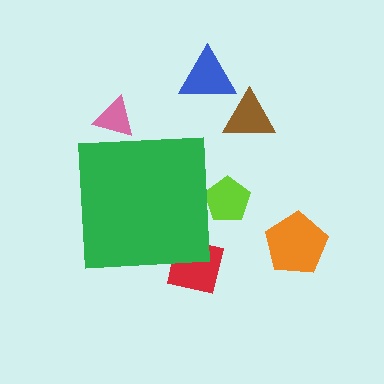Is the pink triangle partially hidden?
Yes, the pink triangle is partially hidden behind the green square.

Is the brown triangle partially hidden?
No, the brown triangle is fully visible.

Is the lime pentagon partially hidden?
Yes, the lime pentagon is partially hidden behind the green square.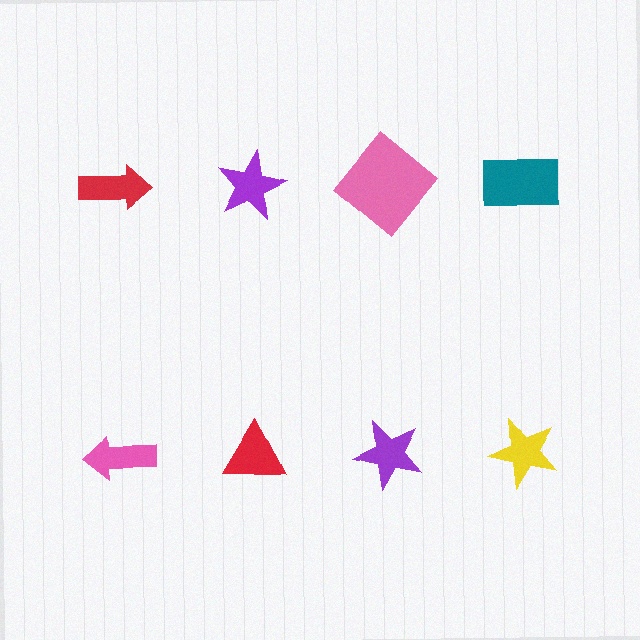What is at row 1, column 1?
A red arrow.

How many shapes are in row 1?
4 shapes.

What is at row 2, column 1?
A pink arrow.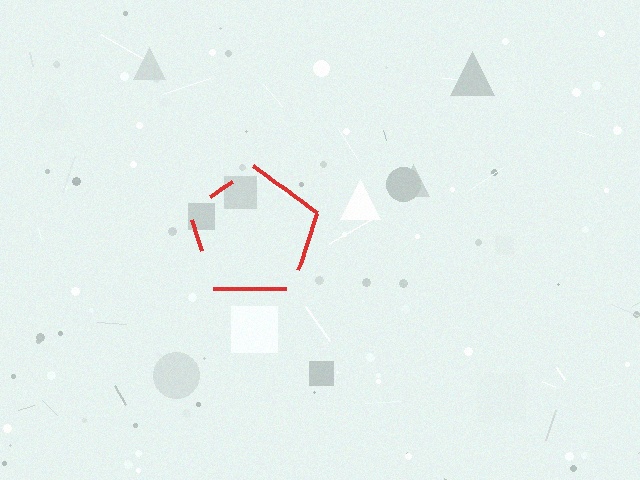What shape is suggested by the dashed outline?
The dashed outline suggests a pentagon.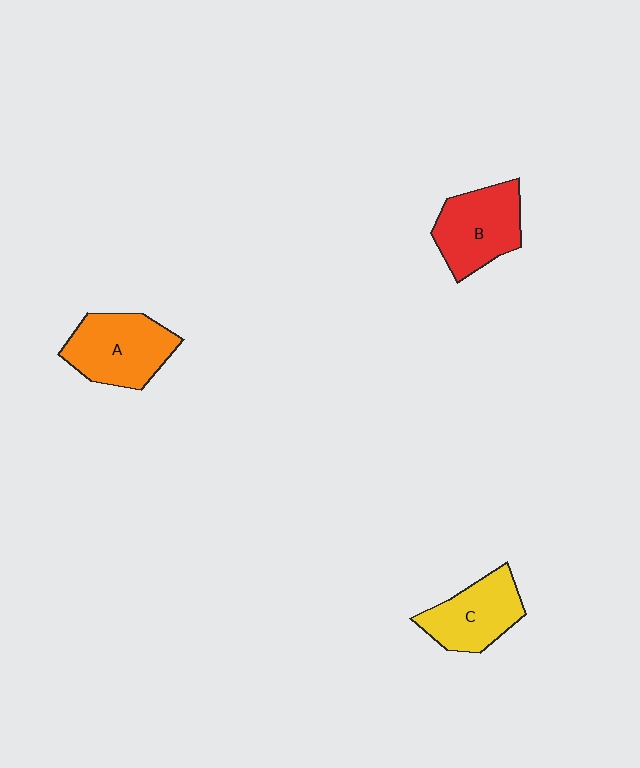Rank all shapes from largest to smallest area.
From largest to smallest: A (orange), B (red), C (yellow).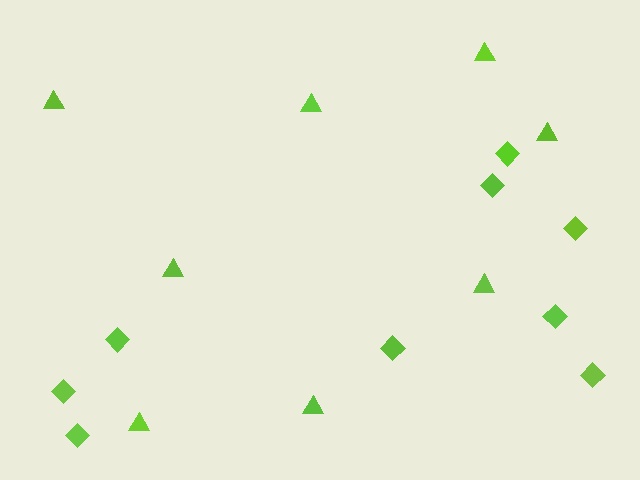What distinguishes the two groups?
There are 2 groups: one group of diamonds (9) and one group of triangles (8).